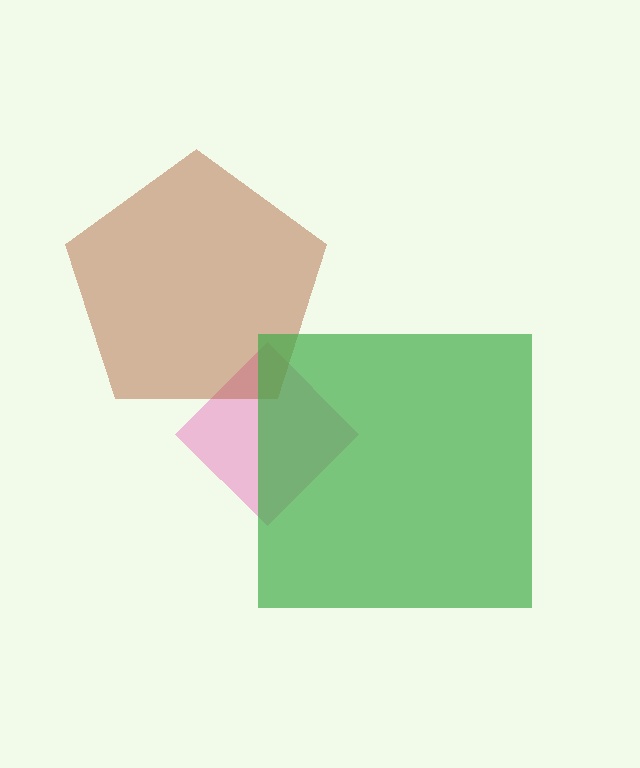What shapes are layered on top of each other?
The layered shapes are: a pink diamond, a brown pentagon, a green square.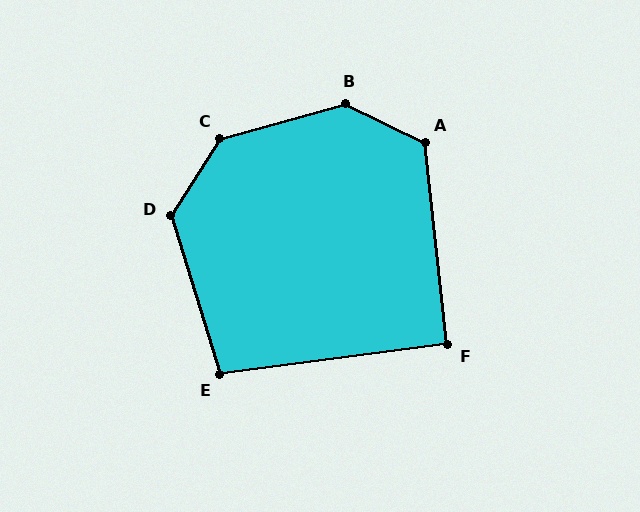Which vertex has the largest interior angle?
B, at approximately 138 degrees.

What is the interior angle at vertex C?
Approximately 138 degrees (obtuse).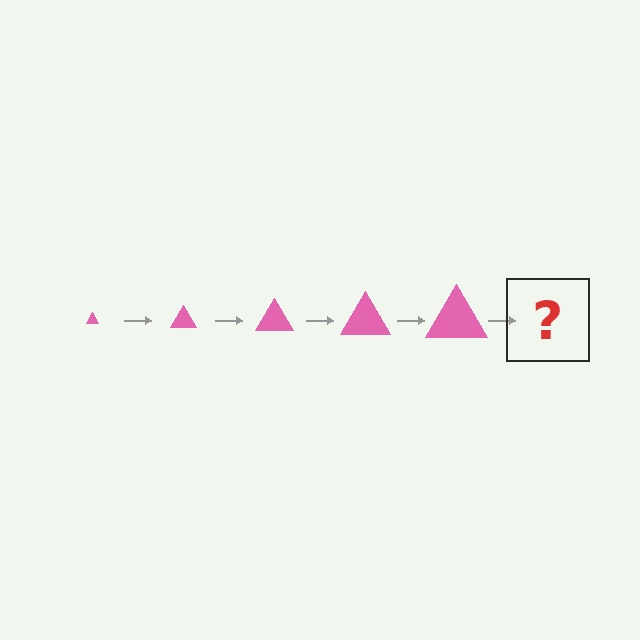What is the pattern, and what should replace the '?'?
The pattern is that the triangle gets progressively larger each step. The '?' should be a pink triangle, larger than the previous one.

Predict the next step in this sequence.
The next step is a pink triangle, larger than the previous one.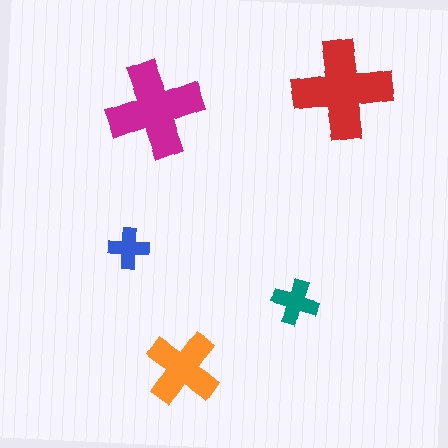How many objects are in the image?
There are 5 objects in the image.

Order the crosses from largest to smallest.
the red one, the magenta one, the orange one, the teal one, the blue one.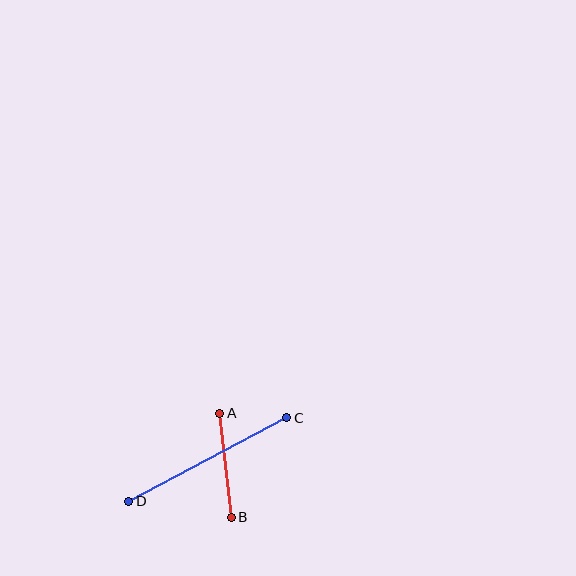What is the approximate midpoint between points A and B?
The midpoint is at approximately (225, 465) pixels.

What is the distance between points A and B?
The distance is approximately 104 pixels.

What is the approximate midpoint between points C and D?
The midpoint is at approximately (208, 460) pixels.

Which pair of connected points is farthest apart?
Points C and D are farthest apart.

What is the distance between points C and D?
The distance is approximately 179 pixels.